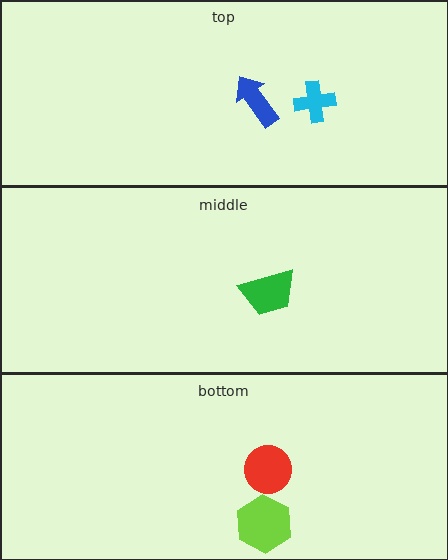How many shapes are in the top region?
2.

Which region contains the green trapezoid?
The middle region.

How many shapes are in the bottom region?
2.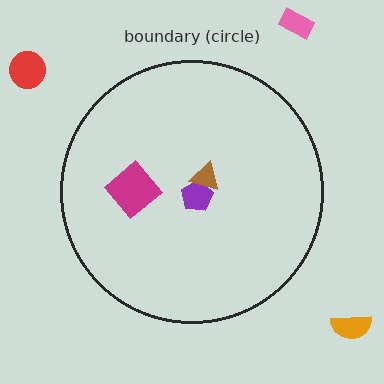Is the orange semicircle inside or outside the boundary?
Outside.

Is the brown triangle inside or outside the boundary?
Inside.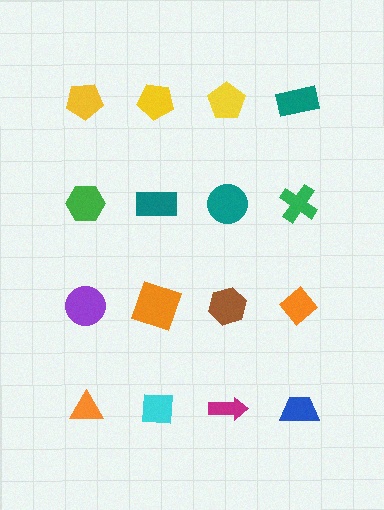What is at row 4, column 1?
An orange triangle.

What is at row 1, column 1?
A yellow pentagon.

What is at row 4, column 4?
A blue trapezoid.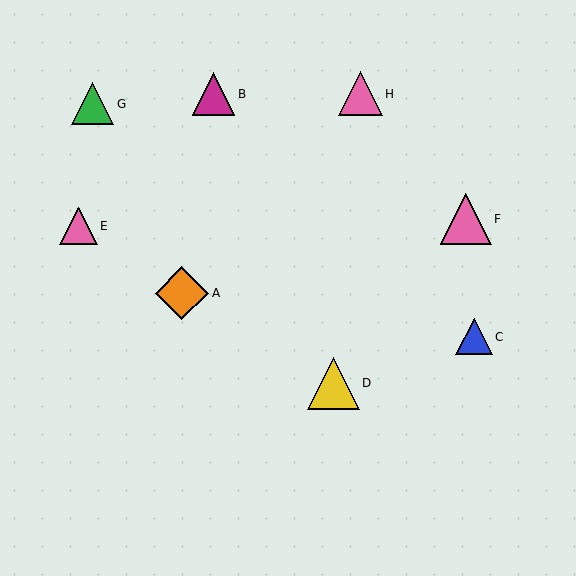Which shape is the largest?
The orange diamond (labeled A) is the largest.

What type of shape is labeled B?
Shape B is a magenta triangle.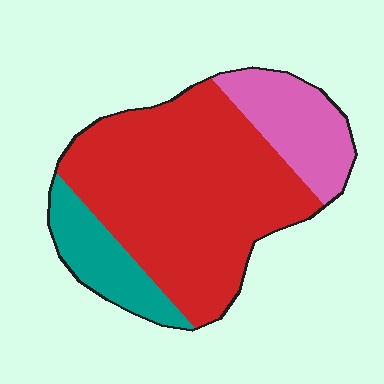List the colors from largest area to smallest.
From largest to smallest: red, pink, teal.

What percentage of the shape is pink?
Pink takes up between a sixth and a third of the shape.